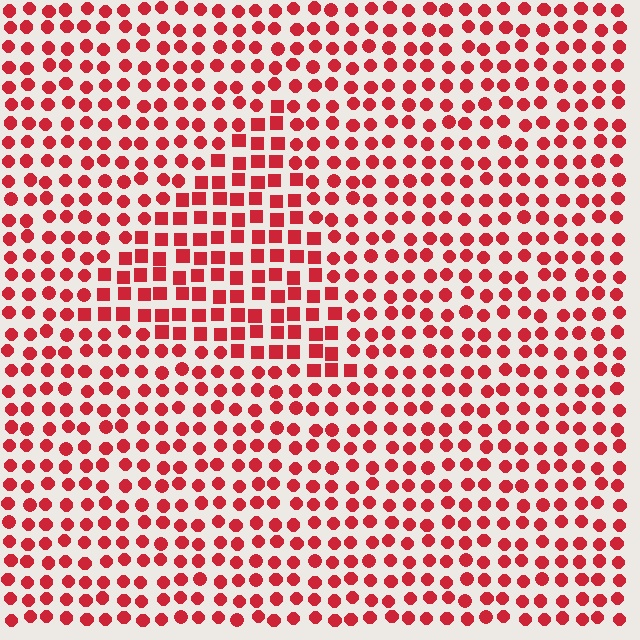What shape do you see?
I see a triangle.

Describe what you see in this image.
The image is filled with small red elements arranged in a uniform grid. A triangle-shaped region contains squares, while the surrounding area contains circles. The boundary is defined purely by the change in element shape.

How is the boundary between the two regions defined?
The boundary is defined by a change in element shape: squares inside vs. circles outside. All elements share the same color and spacing.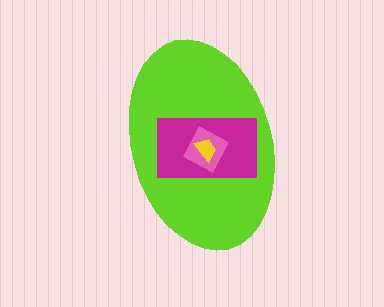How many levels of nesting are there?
4.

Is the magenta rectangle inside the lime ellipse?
Yes.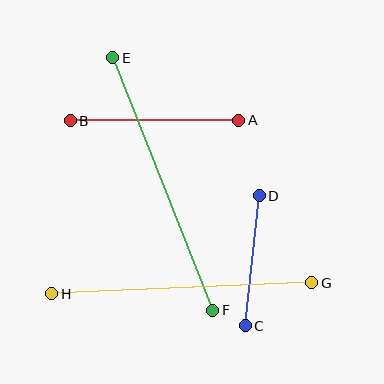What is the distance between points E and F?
The distance is approximately 271 pixels.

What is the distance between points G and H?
The distance is approximately 260 pixels.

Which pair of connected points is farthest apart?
Points E and F are farthest apart.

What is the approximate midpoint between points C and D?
The midpoint is at approximately (252, 261) pixels.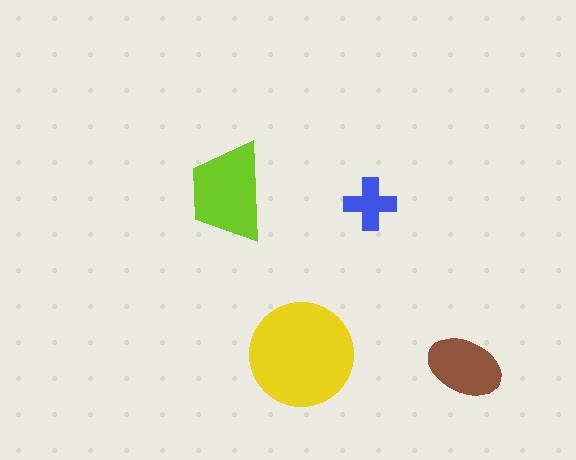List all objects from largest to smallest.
The yellow circle, the lime trapezoid, the brown ellipse, the blue cross.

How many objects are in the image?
There are 4 objects in the image.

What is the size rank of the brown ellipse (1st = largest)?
3rd.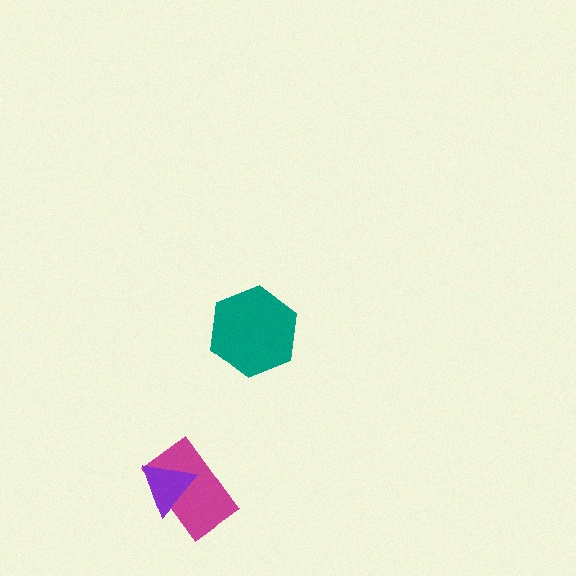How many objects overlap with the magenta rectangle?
1 object overlaps with the magenta rectangle.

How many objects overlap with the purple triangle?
1 object overlaps with the purple triangle.